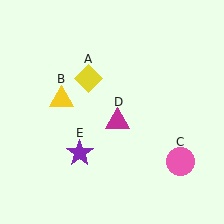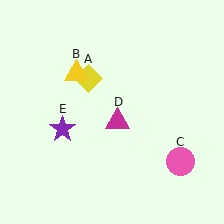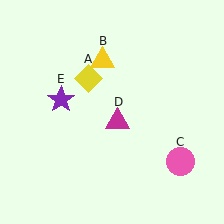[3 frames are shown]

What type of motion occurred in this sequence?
The yellow triangle (object B), purple star (object E) rotated clockwise around the center of the scene.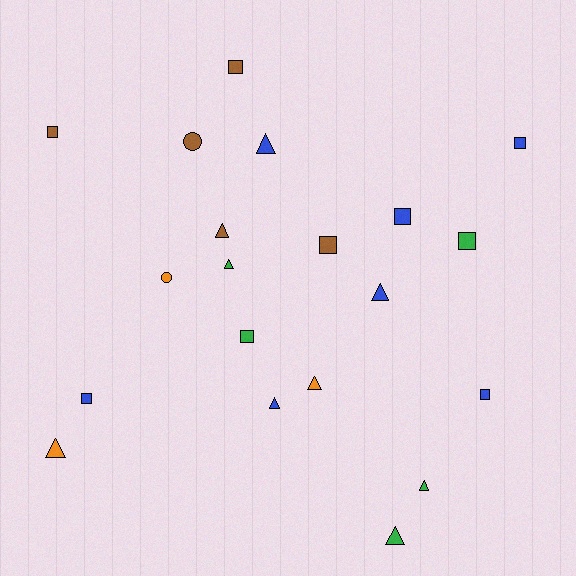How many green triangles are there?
There are 3 green triangles.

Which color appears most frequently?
Blue, with 7 objects.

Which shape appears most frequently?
Triangle, with 9 objects.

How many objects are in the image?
There are 20 objects.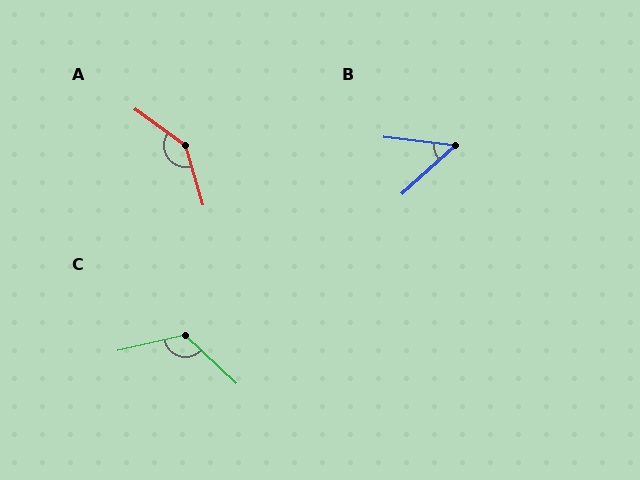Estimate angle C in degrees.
Approximately 124 degrees.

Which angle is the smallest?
B, at approximately 49 degrees.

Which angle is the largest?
A, at approximately 143 degrees.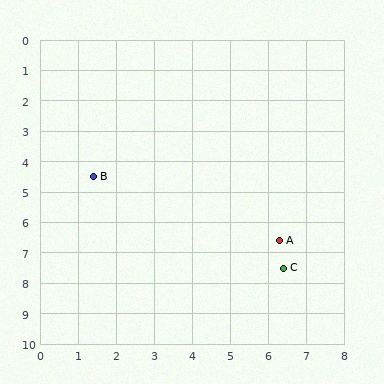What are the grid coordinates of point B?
Point B is at approximately (1.4, 4.5).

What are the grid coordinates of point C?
Point C is at approximately (6.4, 7.5).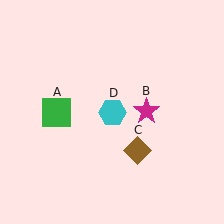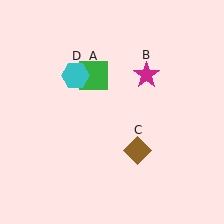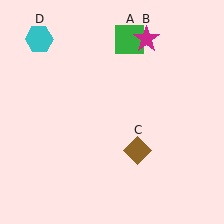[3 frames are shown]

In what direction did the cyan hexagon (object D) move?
The cyan hexagon (object D) moved up and to the left.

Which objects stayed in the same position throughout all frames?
Brown diamond (object C) remained stationary.